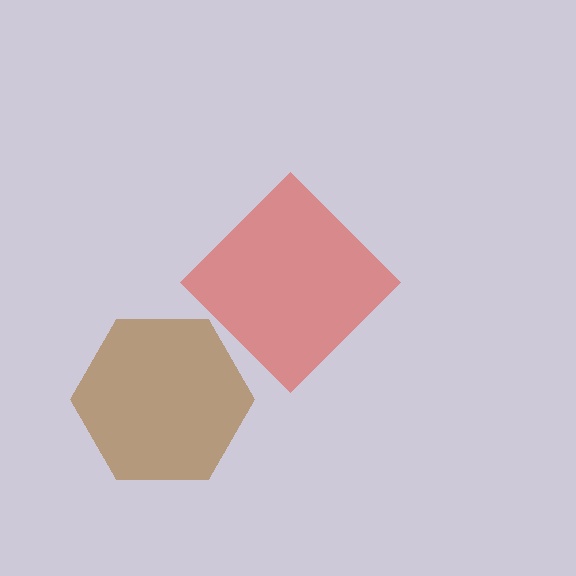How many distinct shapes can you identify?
There are 2 distinct shapes: a red diamond, a brown hexagon.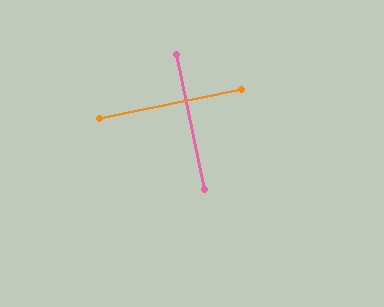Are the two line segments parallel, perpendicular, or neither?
Perpendicular — they meet at approximately 90°.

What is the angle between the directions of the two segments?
Approximately 90 degrees.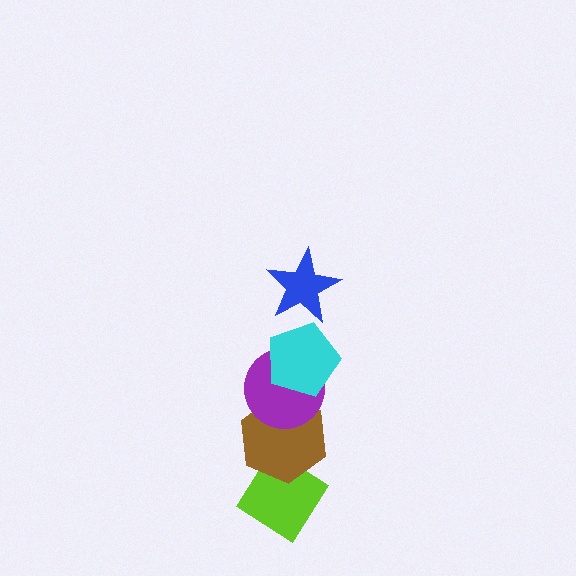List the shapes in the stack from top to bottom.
From top to bottom: the blue star, the cyan pentagon, the purple circle, the brown hexagon, the lime diamond.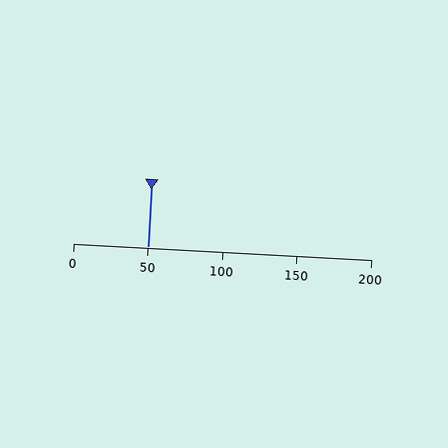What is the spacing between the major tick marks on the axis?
The major ticks are spaced 50 apart.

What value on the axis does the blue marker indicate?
The marker indicates approximately 50.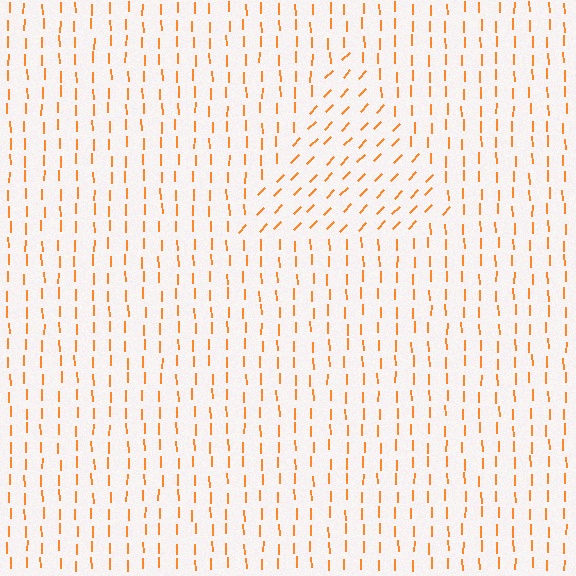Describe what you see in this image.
The image is filled with small orange line segments. A triangle region in the image has lines oriented differently from the surrounding lines, creating a visible texture boundary.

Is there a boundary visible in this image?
Yes, there is a texture boundary formed by a change in line orientation.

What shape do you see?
I see a triangle.